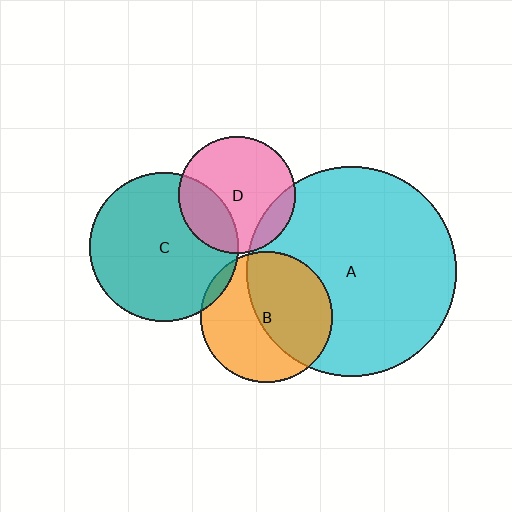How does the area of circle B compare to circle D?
Approximately 1.3 times.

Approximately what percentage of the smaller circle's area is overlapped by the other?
Approximately 50%.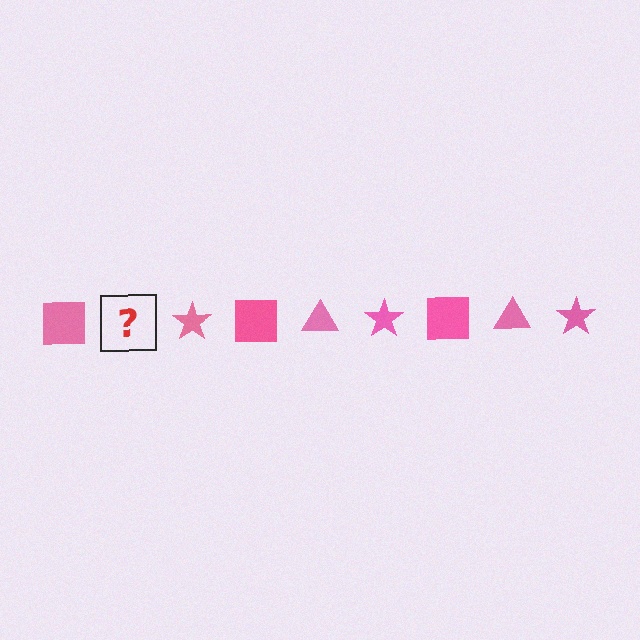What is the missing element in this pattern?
The missing element is a pink triangle.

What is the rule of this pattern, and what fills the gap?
The rule is that the pattern cycles through square, triangle, star shapes in pink. The gap should be filled with a pink triangle.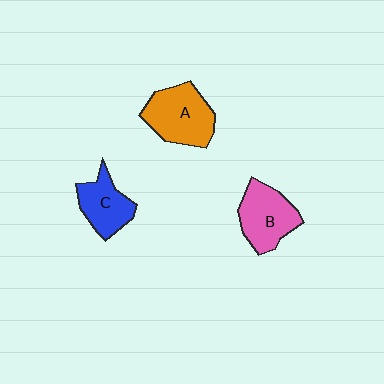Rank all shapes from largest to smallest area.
From largest to smallest: A (orange), B (pink), C (blue).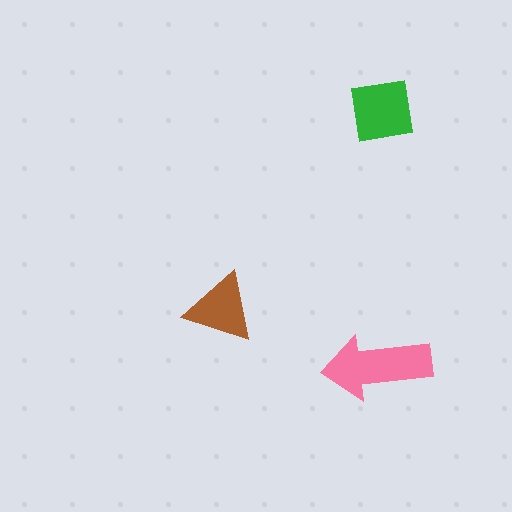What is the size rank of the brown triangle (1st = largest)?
3rd.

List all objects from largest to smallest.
The pink arrow, the green square, the brown triangle.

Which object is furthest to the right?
The green square is rightmost.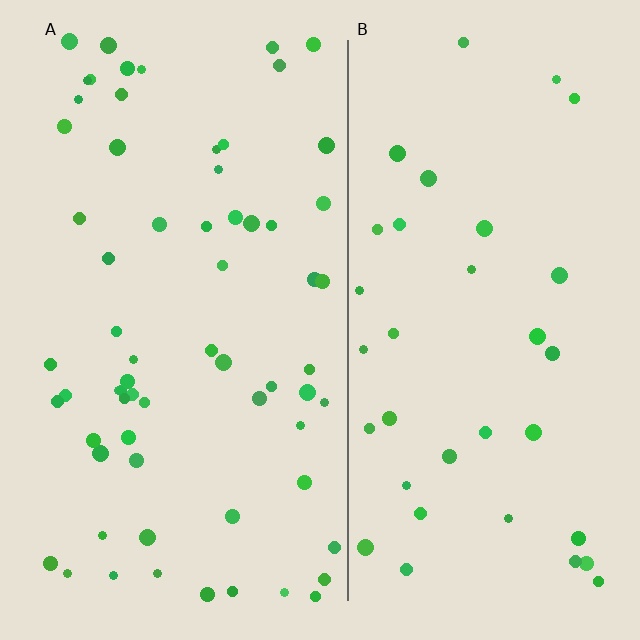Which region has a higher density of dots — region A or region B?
A (the left).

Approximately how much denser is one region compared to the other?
Approximately 1.8× — region A over region B.